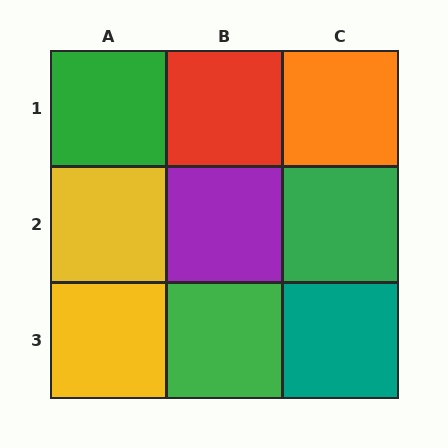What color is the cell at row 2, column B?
Purple.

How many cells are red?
1 cell is red.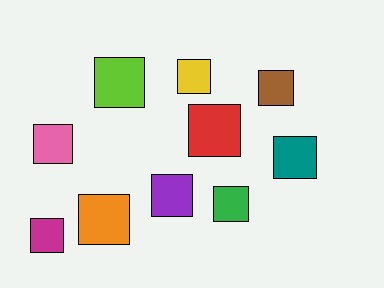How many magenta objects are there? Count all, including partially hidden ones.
There is 1 magenta object.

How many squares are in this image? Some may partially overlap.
There are 10 squares.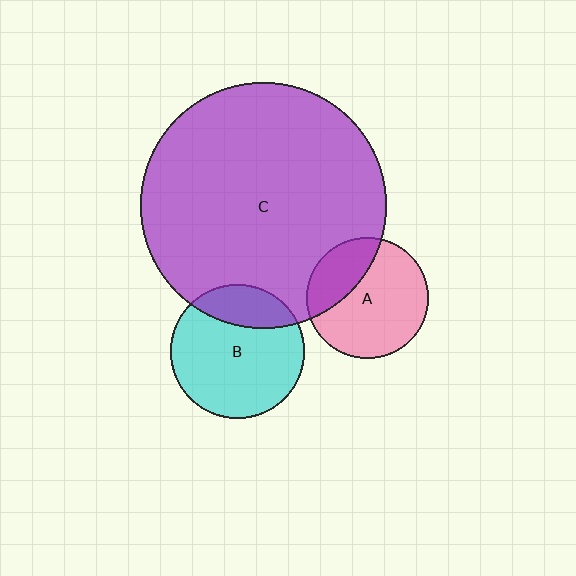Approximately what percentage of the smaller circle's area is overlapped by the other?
Approximately 30%.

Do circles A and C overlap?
Yes.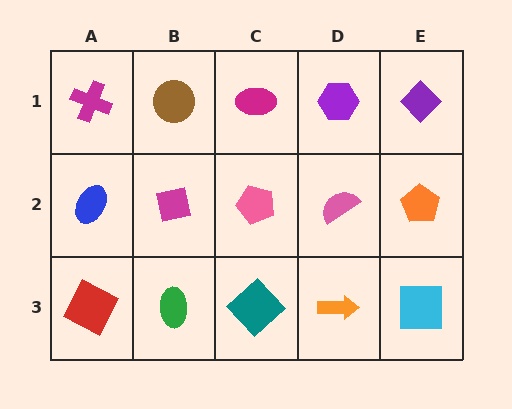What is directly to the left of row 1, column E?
A purple hexagon.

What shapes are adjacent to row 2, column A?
A magenta cross (row 1, column A), a red square (row 3, column A), a magenta square (row 2, column B).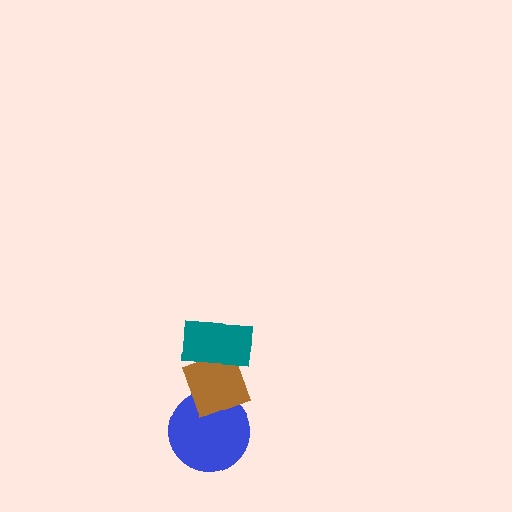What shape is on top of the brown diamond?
The teal rectangle is on top of the brown diamond.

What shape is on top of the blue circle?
The brown diamond is on top of the blue circle.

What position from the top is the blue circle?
The blue circle is 3rd from the top.